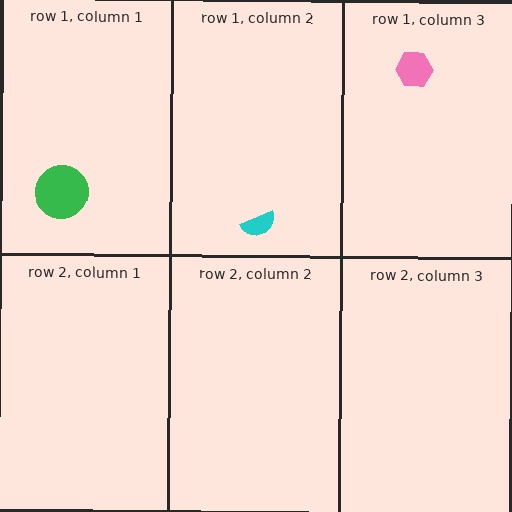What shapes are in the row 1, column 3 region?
The pink hexagon.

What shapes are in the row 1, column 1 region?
The green circle.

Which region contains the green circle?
The row 1, column 1 region.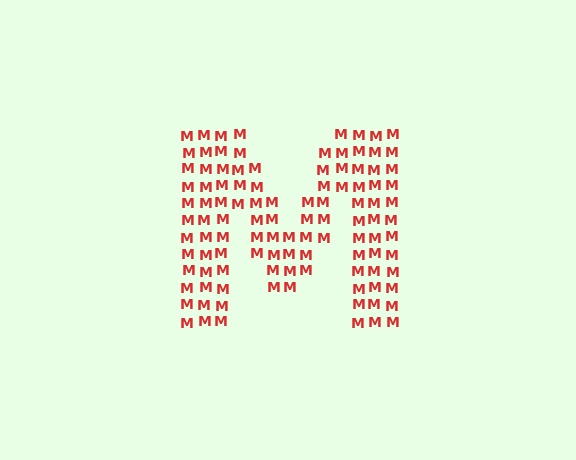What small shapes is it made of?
It is made of small letter M's.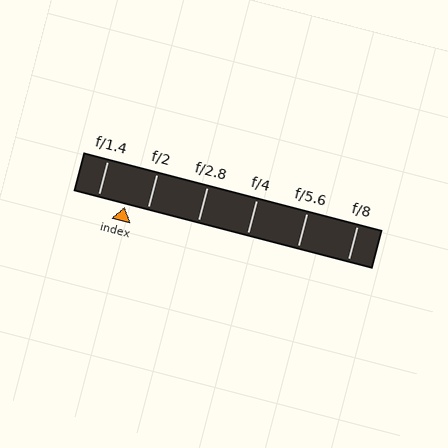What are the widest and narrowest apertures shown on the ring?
The widest aperture shown is f/1.4 and the narrowest is f/8.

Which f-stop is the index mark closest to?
The index mark is closest to f/2.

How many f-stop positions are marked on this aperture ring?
There are 6 f-stop positions marked.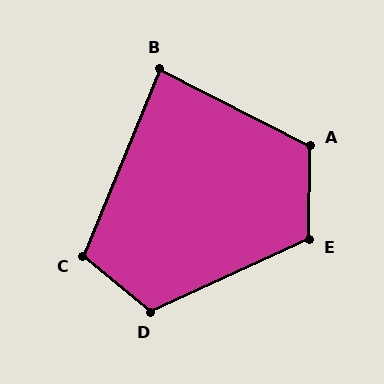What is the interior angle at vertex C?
Approximately 107 degrees (obtuse).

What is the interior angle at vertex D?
Approximately 116 degrees (obtuse).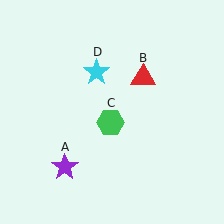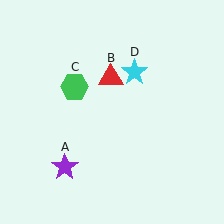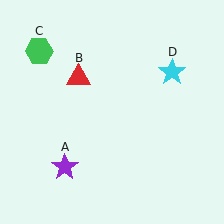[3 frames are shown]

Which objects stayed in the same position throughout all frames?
Purple star (object A) remained stationary.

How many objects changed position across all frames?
3 objects changed position: red triangle (object B), green hexagon (object C), cyan star (object D).